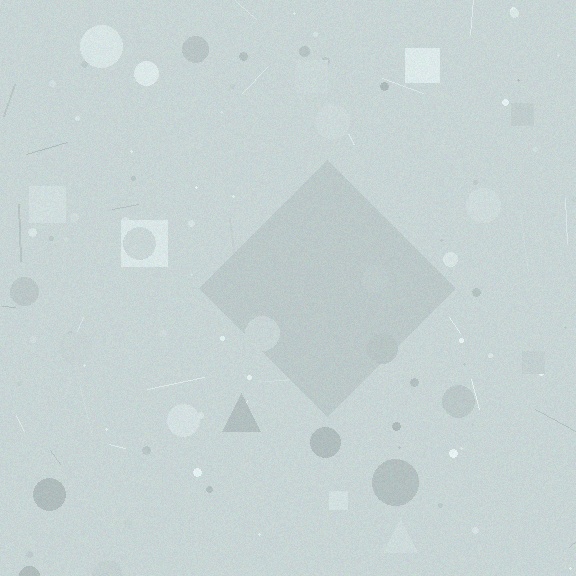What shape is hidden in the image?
A diamond is hidden in the image.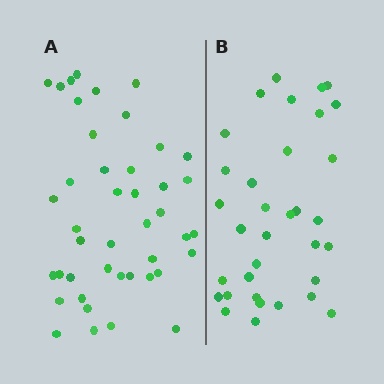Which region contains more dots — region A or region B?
Region A (the left region) has more dots.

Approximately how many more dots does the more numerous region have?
Region A has roughly 8 or so more dots than region B.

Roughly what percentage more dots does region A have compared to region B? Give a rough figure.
About 25% more.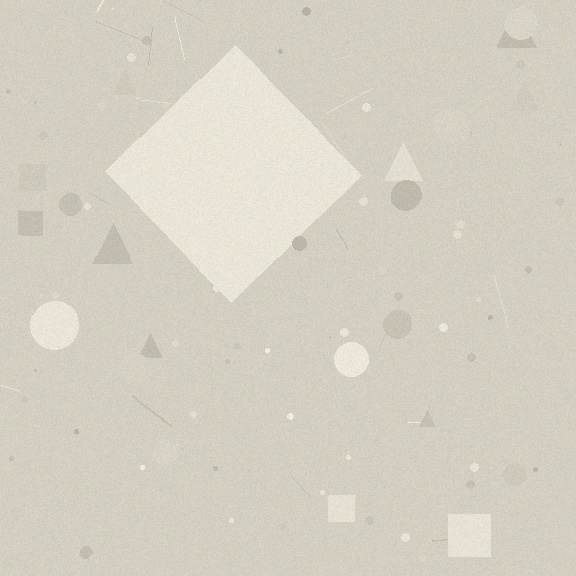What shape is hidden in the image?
A diamond is hidden in the image.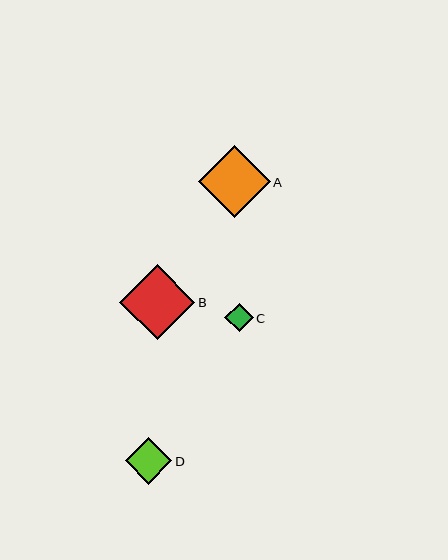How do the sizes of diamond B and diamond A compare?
Diamond B and diamond A are approximately the same size.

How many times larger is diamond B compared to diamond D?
Diamond B is approximately 1.6 times the size of diamond D.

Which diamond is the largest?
Diamond B is the largest with a size of approximately 75 pixels.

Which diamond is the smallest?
Diamond C is the smallest with a size of approximately 28 pixels.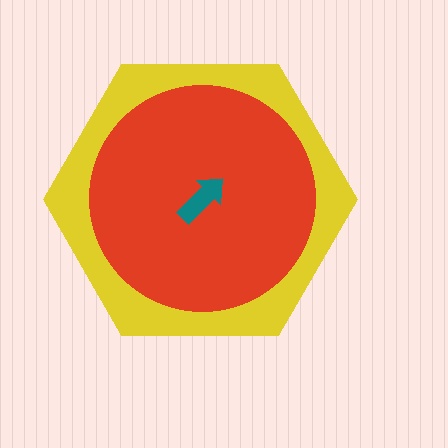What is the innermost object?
The teal arrow.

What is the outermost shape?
The yellow hexagon.